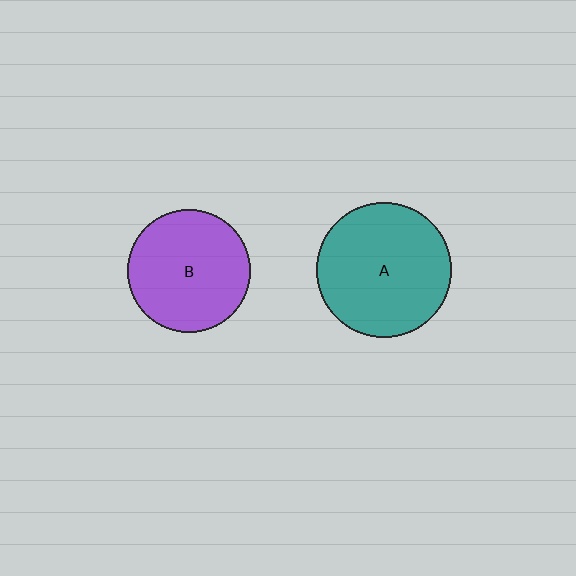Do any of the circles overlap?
No, none of the circles overlap.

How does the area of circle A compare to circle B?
Approximately 1.2 times.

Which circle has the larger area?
Circle A (teal).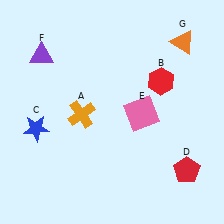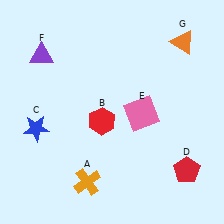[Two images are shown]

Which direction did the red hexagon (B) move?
The red hexagon (B) moved left.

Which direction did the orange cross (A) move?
The orange cross (A) moved down.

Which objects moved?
The objects that moved are: the orange cross (A), the red hexagon (B).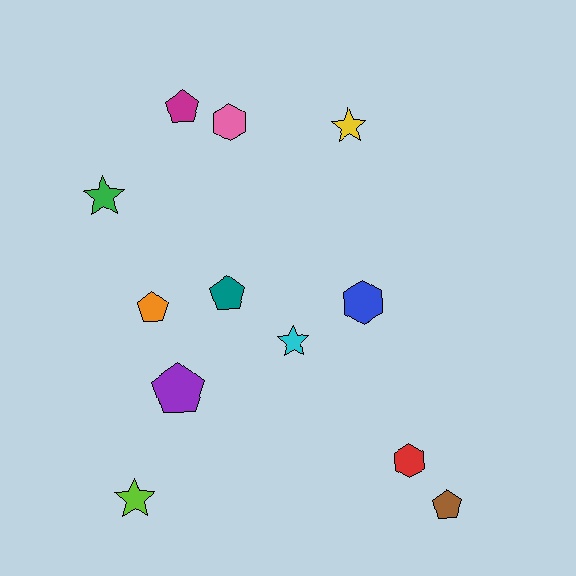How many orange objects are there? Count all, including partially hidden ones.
There is 1 orange object.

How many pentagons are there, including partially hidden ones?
There are 5 pentagons.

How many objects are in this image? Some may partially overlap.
There are 12 objects.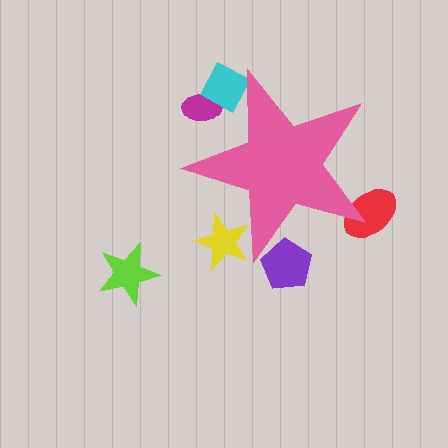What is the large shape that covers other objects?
A pink star.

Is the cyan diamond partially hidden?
Yes, the cyan diamond is partially hidden behind the pink star.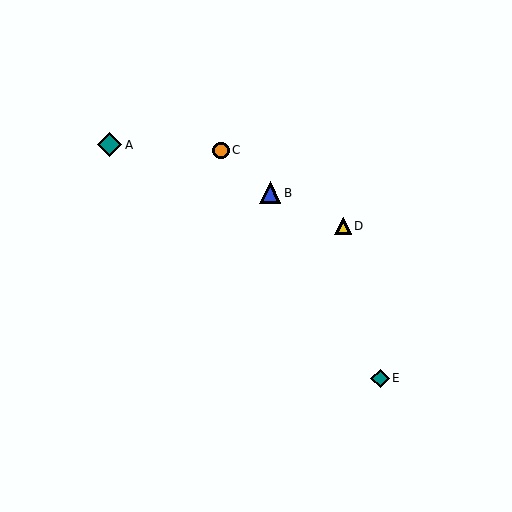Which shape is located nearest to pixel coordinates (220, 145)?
The orange circle (labeled C) at (221, 150) is nearest to that location.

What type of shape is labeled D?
Shape D is a yellow triangle.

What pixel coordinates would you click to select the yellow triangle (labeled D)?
Click at (343, 226) to select the yellow triangle D.